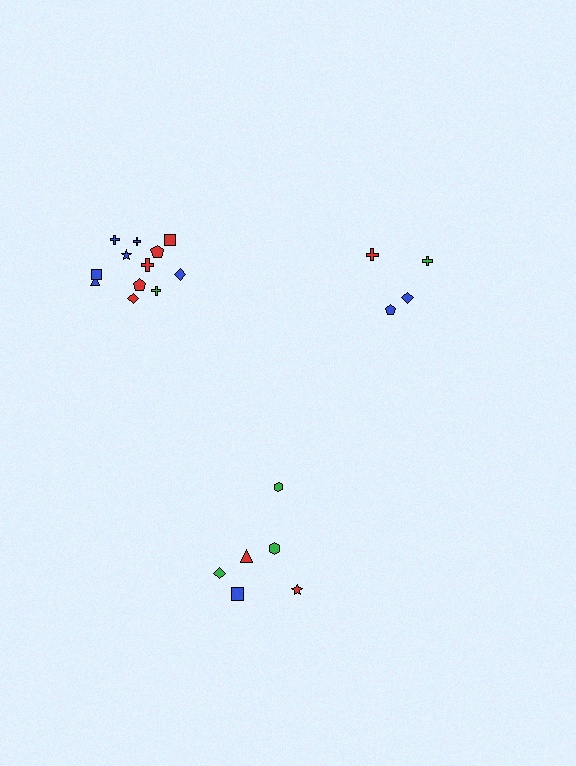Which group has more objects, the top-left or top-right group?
The top-left group.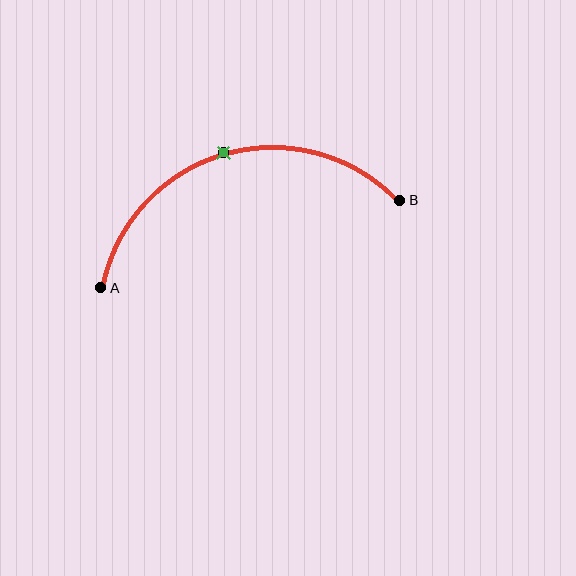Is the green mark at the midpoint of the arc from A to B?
Yes. The green mark lies on the arc at equal arc-length from both A and B — it is the arc midpoint.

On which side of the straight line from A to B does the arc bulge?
The arc bulges above the straight line connecting A and B.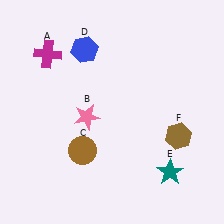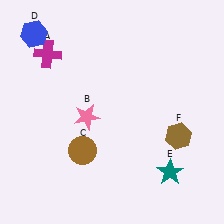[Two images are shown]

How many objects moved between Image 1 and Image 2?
1 object moved between the two images.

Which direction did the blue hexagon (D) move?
The blue hexagon (D) moved left.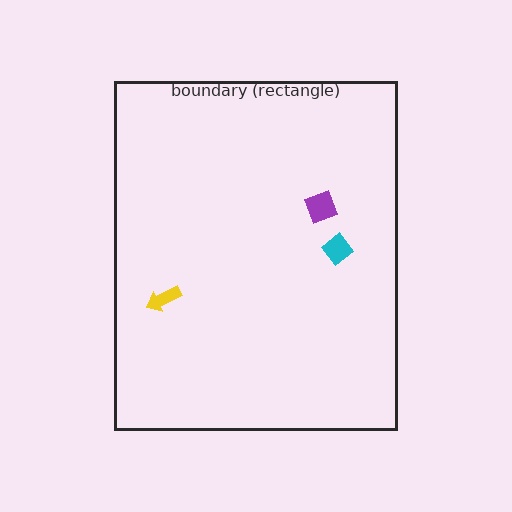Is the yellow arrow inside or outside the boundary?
Inside.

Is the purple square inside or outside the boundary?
Inside.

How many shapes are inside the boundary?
3 inside, 0 outside.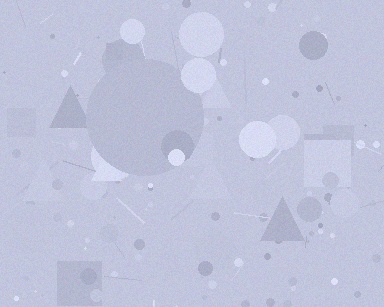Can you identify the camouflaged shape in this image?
The camouflaged shape is a circle.